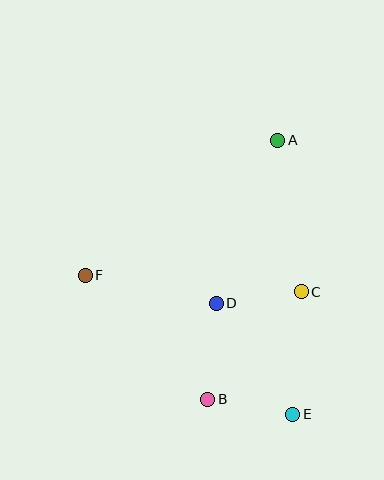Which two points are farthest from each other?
Points A and E are farthest from each other.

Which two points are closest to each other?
Points C and D are closest to each other.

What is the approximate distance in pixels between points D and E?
The distance between D and E is approximately 135 pixels.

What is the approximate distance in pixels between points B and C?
The distance between B and C is approximately 142 pixels.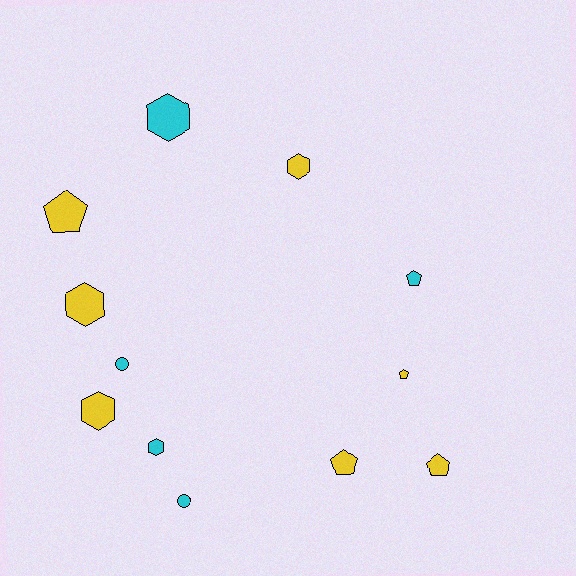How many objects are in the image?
There are 12 objects.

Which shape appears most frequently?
Pentagon, with 5 objects.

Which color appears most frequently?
Yellow, with 7 objects.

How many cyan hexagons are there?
There are 2 cyan hexagons.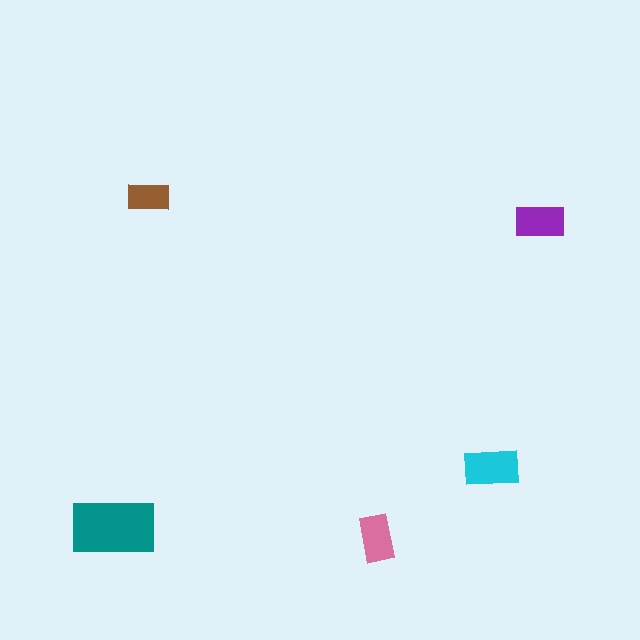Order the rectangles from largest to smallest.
the teal one, the cyan one, the purple one, the pink one, the brown one.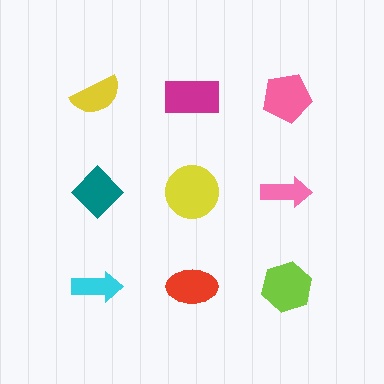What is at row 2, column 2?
A yellow circle.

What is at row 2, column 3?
A pink arrow.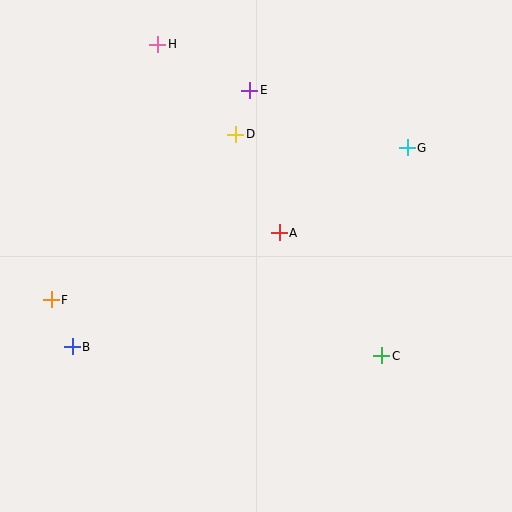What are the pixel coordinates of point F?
Point F is at (51, 300).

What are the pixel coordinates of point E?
Point E is at (250, 90).